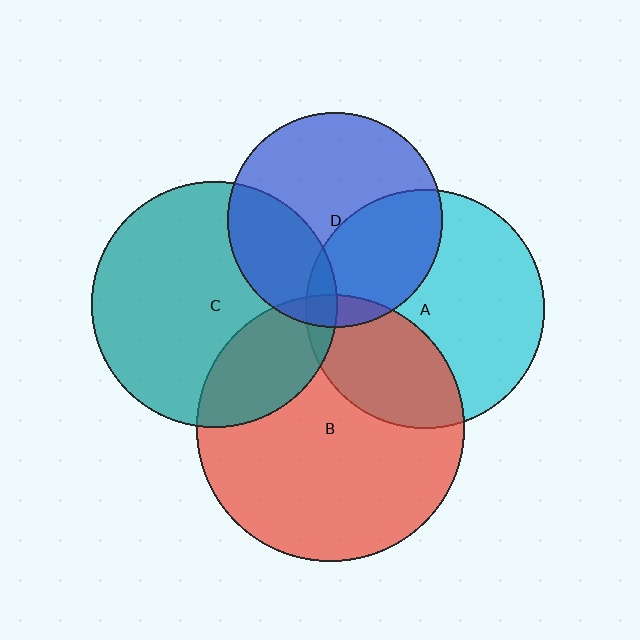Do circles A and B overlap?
Yes.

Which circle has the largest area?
Circle B (red).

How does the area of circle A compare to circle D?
Approximately 1.2 times.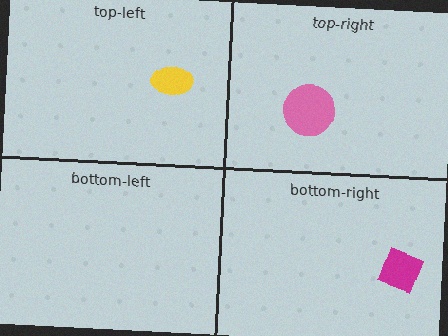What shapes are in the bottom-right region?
The magenta diamond.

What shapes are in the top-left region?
The yellow ellipse.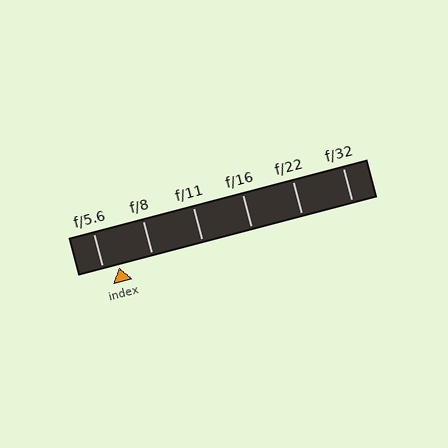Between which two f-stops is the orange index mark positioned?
The index mark is between f/5.6 and f/8.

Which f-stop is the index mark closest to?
The index mark is closest to f/5.6.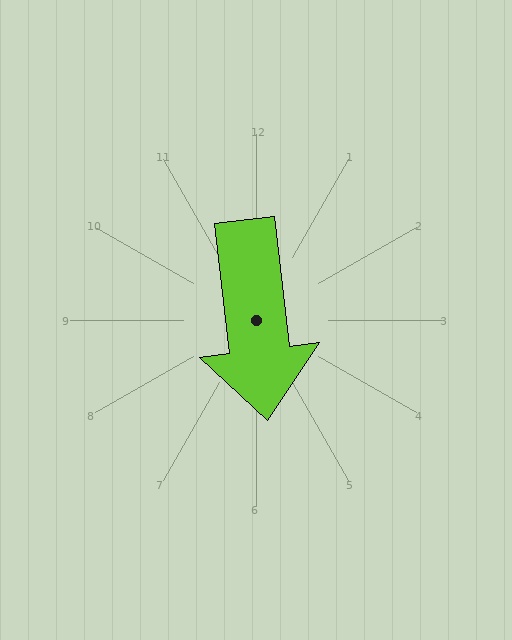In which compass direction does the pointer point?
South.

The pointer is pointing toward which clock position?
Roughly 6 o'clock.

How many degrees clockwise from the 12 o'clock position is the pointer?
Approximately 173 degrees.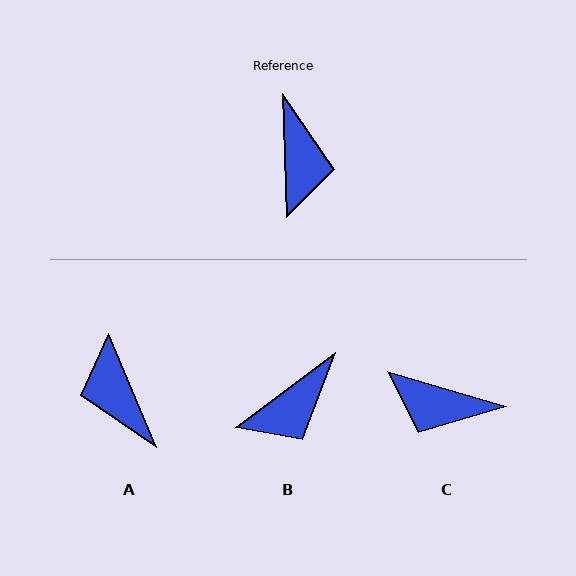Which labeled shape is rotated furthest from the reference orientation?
A, about 159 degrees away.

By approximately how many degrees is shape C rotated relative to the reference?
Approximately 108 degrees clockwise.